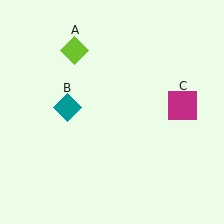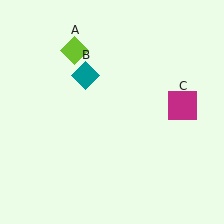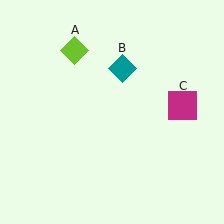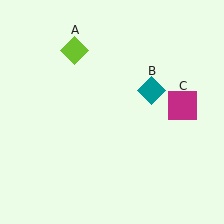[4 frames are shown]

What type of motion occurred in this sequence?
The teal diamond (object B) rotated clockwise around the center of the scene.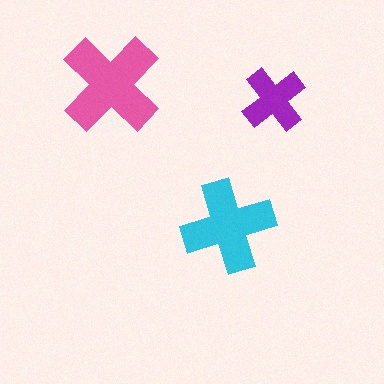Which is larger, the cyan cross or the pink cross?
The pink one.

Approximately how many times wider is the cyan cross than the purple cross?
About 1.5 times wider.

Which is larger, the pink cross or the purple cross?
The pink one.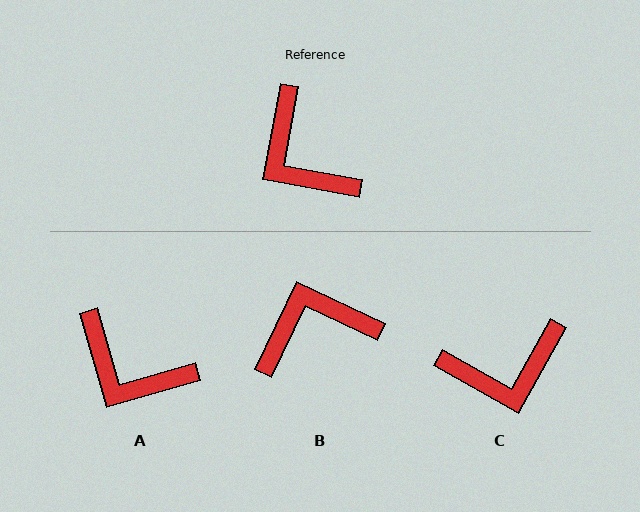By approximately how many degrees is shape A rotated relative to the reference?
Approximately 27 degrees counter-clockwise.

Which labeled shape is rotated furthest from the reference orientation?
B, about 105 degrees away.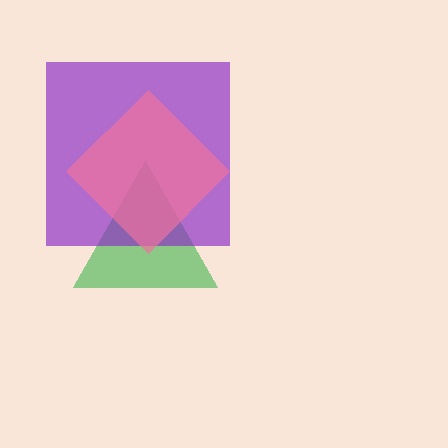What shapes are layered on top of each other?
The layered shapes are: a green triangle, a purple square, a pink diamond.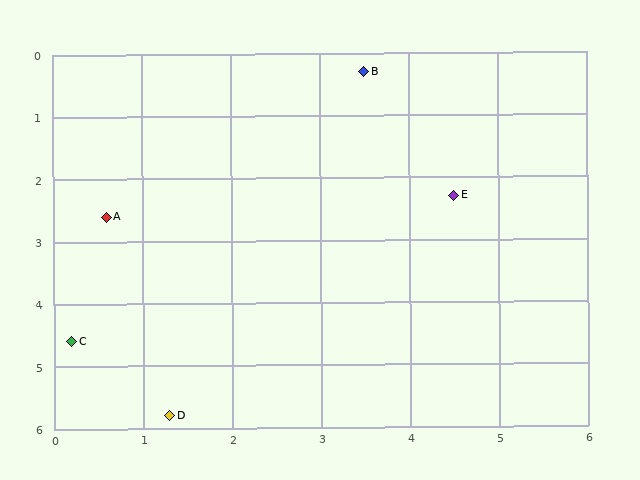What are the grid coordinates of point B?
Point B is at approximately (3.5, 0.3).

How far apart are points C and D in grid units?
Points C and D are about 1.6 grid units apart.